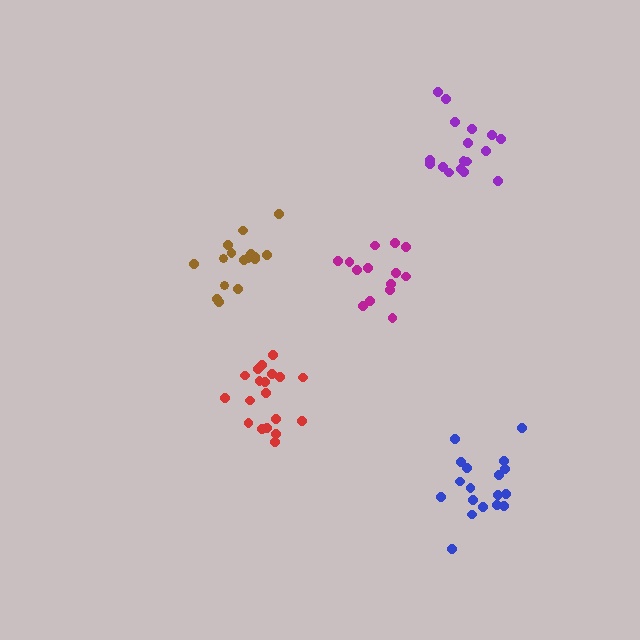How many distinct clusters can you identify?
There are 5 distinct clusters.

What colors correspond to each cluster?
The clusters are colored: purple, blue, red, brown, magenta.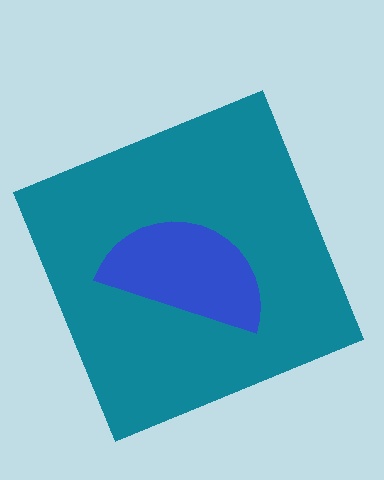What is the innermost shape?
The blue semicircle.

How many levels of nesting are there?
2.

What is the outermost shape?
The teal square.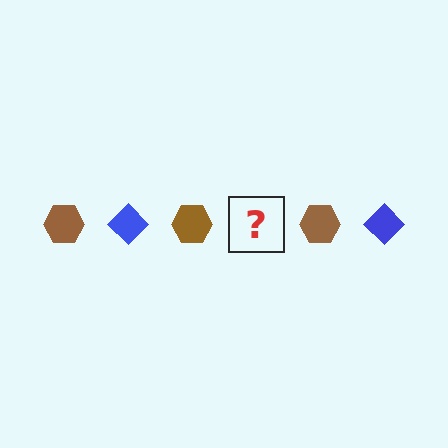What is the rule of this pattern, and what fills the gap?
The rule is that the pattern alternates between brown hexagon and blue diamond. The gap should be filled with a blue diamond.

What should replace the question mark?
The question mark should be replaced with a blue diamond.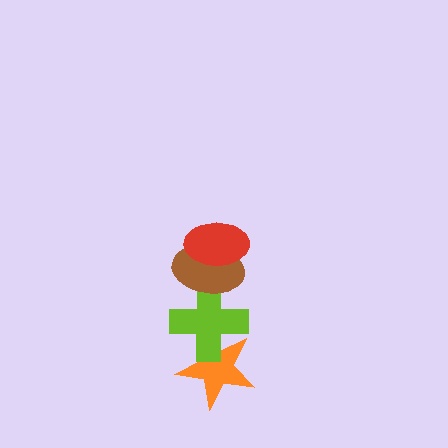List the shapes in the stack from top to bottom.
From top to bottom: the red ellipse, the brown ellipse, the lime cross, the orange star.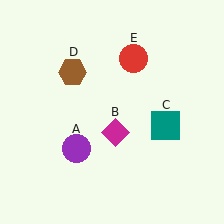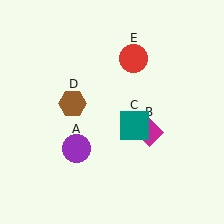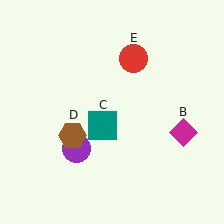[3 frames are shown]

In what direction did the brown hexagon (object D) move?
The brown hexagon (object D) moved down.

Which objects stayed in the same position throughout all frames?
Purple circle (object A) and red circle (object E) remained stationary.